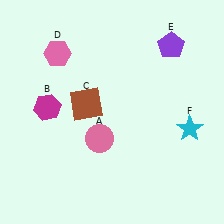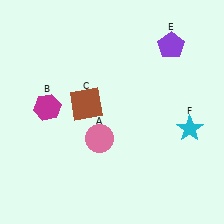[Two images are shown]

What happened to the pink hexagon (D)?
The pink hexagon (D) was removed in Image 2. It was in the top-left area of Image 1.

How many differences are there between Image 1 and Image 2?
There is 1 difference between the two images.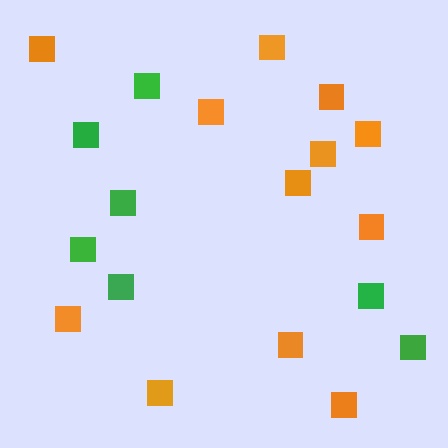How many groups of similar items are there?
There are 2 groups: one group of orange squares (12) and one group of green squares (7).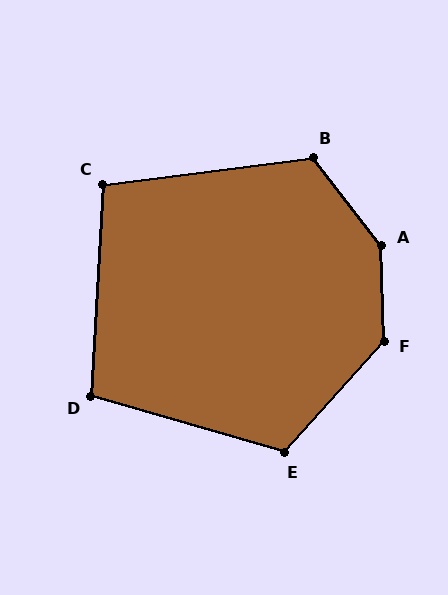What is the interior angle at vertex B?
Approximately 121 degrees (obtuse).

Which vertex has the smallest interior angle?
C, at approximately 101 degrees.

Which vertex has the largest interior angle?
A, at approximately 144 degrees.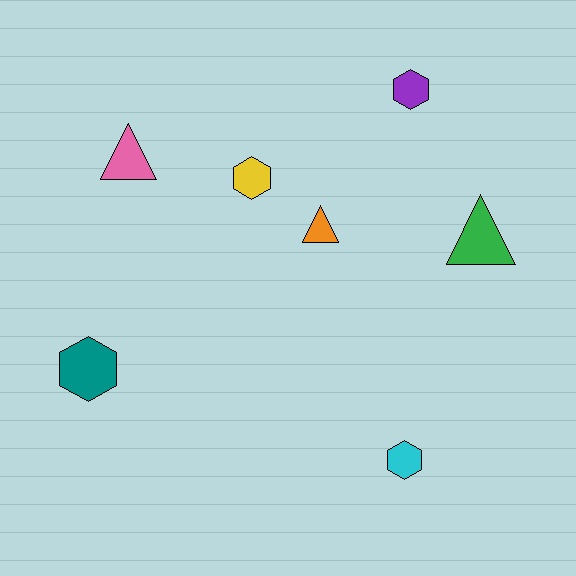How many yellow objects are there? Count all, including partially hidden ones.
There is 1 yellow object.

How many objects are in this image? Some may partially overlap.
There are 7 objects.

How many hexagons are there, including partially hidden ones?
There are 4 hexagons.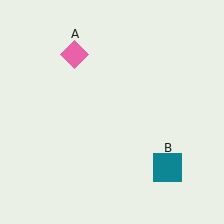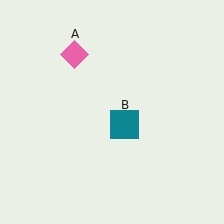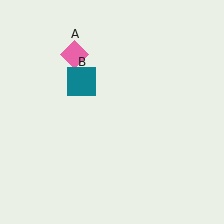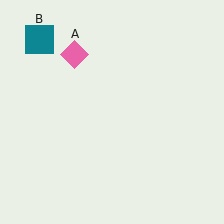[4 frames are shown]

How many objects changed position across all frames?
1 object changed position: teal square (object B).